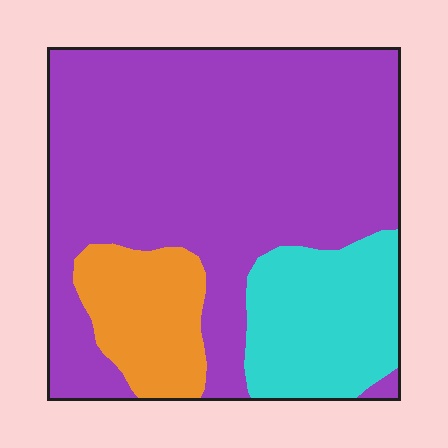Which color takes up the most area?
Purple, at roughly 70%.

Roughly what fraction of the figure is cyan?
Cyan takes up between a sixth and a third of the figure.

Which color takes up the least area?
Orange, at roughly 15%.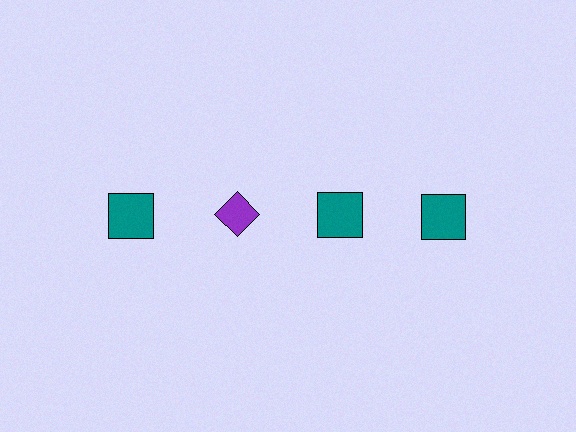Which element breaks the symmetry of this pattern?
The purple diamond in the top row, second from left column breaks the symmetry. All other shapes are teal squares.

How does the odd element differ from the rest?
It differs in both color (purple instead of teal) and shape (diamond instead of square).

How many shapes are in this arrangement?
There are 4 shapes arranged in a grid pattern.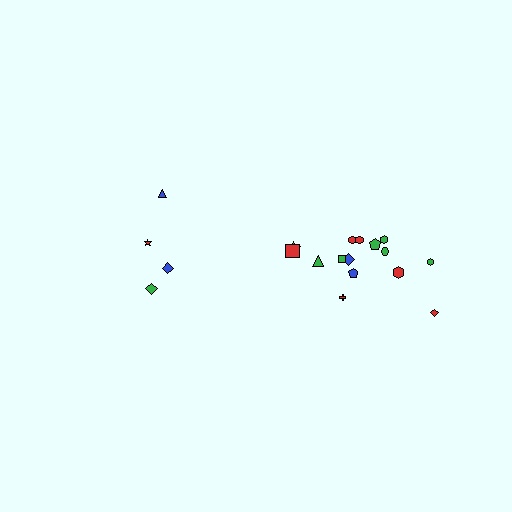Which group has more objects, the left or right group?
The right group.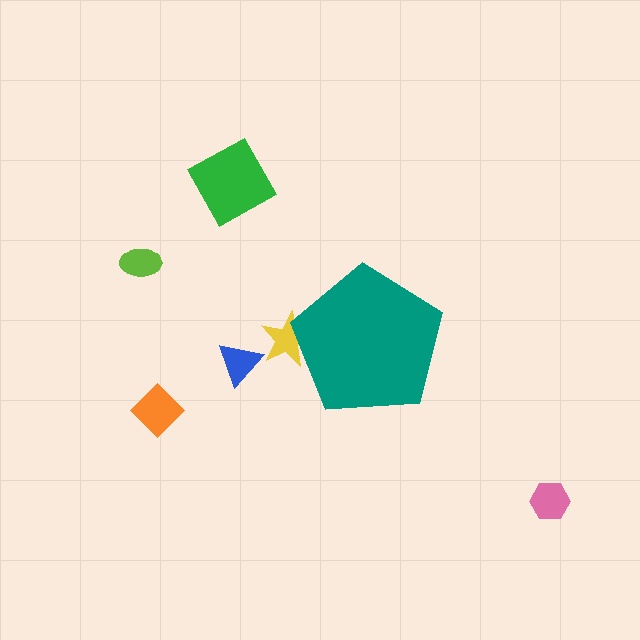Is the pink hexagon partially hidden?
No, the pink hexagon is fully visible.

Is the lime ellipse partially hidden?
No, the lime ellipse is fully visible.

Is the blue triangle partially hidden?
No, the blue triangle is fully visible.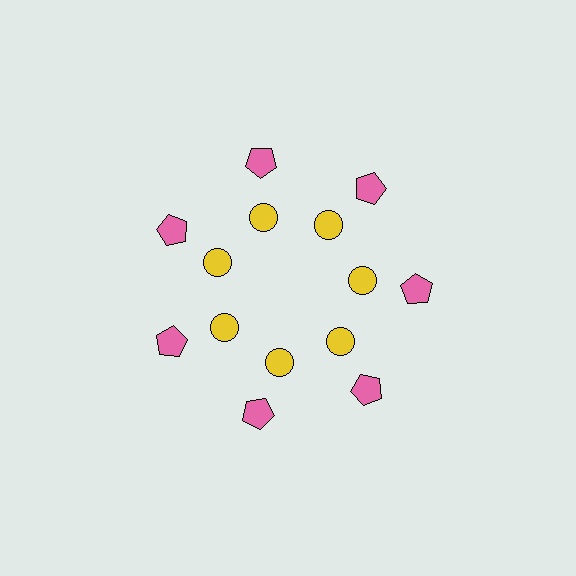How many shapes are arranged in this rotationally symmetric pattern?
There are 14 shapes, arranged in 7 groups of 2.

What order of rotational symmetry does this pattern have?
This pattern has 7-fold rotational symmetry.